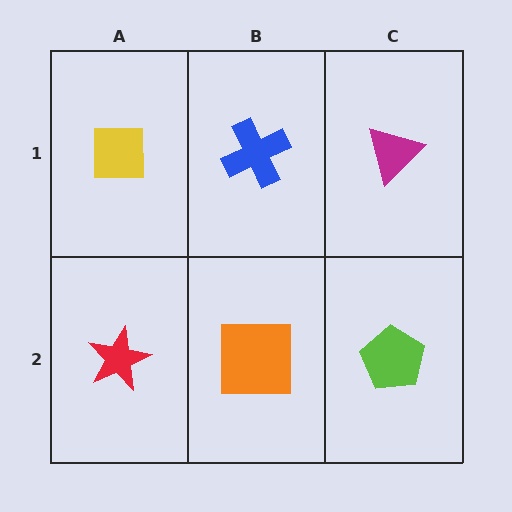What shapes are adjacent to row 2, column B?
A blue cross (row 1, column B), a red star (row 2, column A), a lime pentagon (row 2, column C).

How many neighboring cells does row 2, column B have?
3.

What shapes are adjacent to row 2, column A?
A yellow square (row 1, column A), an orange square (row 2, column B).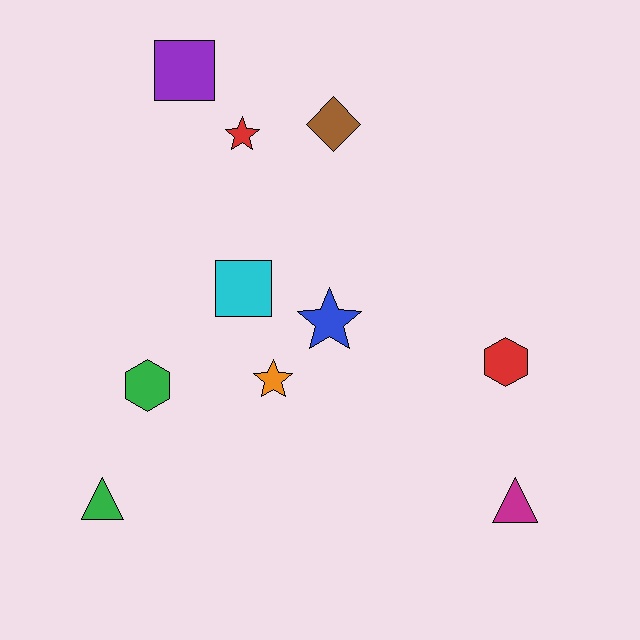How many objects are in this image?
There are 10 objects.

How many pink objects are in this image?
There are no pink objects.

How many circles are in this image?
There are no circles.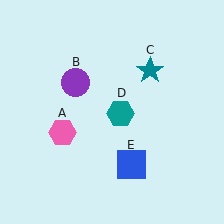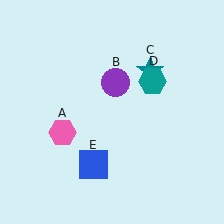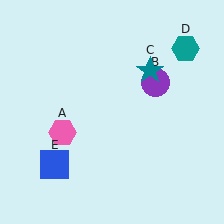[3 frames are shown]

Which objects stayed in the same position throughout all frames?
Pink hexagon (object A) and teal star (object C) remained stationary.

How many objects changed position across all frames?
3 objects changed position: purple circle (object B), teal hexagon (object D), blue square (object E).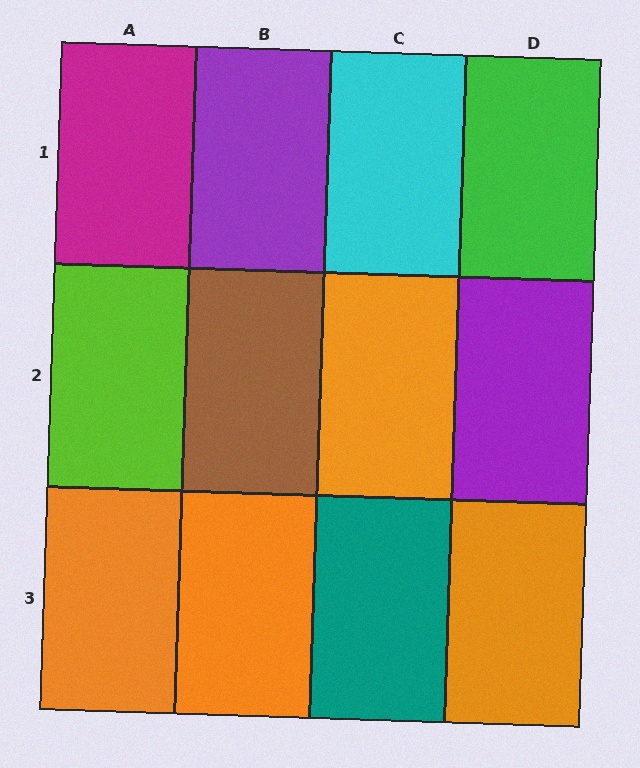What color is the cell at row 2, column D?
Purple.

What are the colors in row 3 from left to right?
Orange, orange, teal, orange.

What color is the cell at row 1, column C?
Cyan.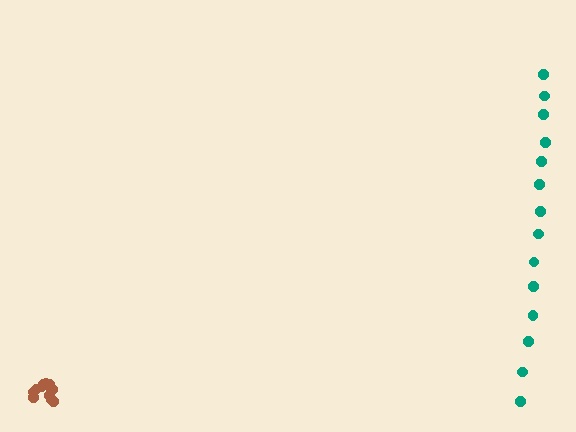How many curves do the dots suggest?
There are 2 distinct paths.